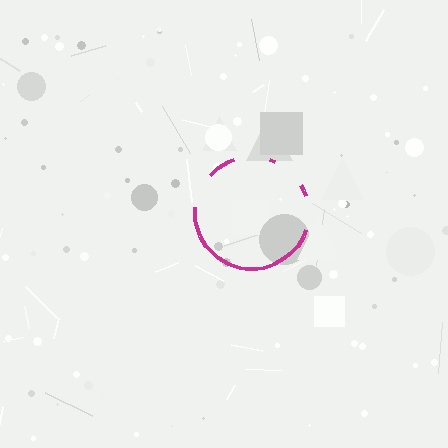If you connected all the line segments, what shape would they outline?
They would outline a circle.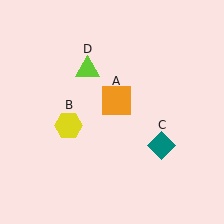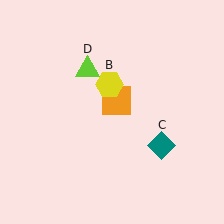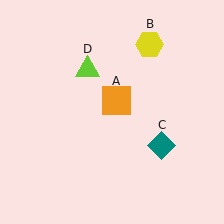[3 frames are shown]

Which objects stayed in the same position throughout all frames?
Orange square (object A) and teal diamond (object C) and lime triangle (object D) remained stationary.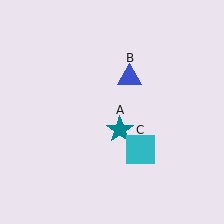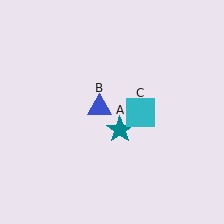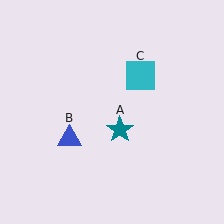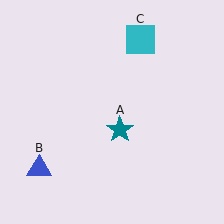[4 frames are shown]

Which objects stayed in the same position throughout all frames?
Teal star (object A) remained stationary.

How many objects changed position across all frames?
2 objects changed position: blue triangle (object B), cyan square (object C).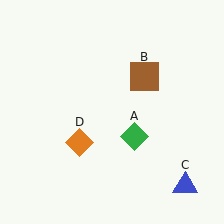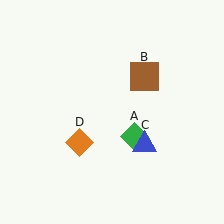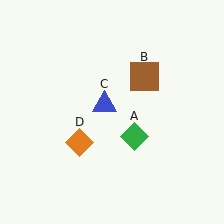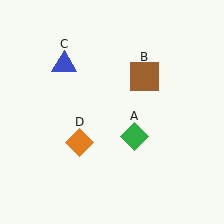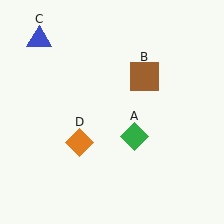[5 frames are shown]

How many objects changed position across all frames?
1 object changed position: blue triangle (object C).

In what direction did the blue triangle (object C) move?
The blue triangle (object C) moved up and to the left.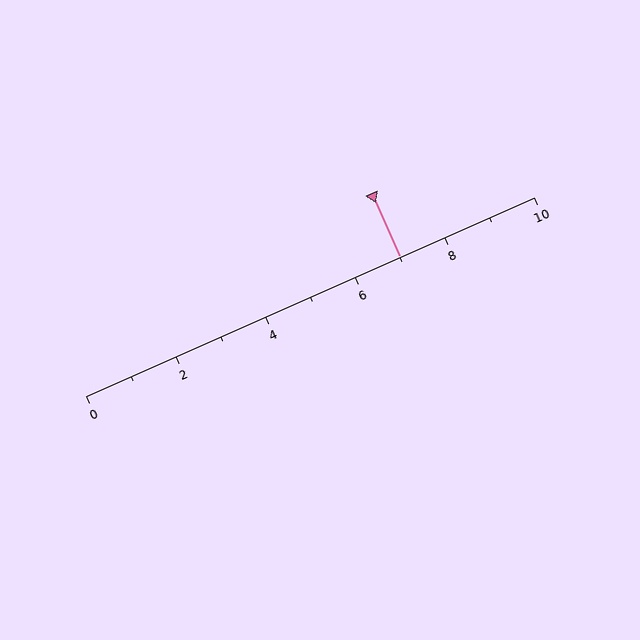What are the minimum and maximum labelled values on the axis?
The axis runs from 0 to 10.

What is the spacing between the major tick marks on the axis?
The major ticks are spaced 2 apart.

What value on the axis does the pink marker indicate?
The marker indicates approximately 7.